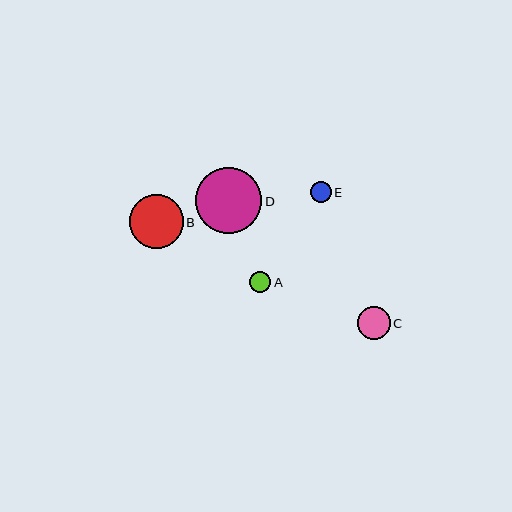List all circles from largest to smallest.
From largest to smallest: D, B, C, A, E.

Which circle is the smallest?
Circle E is the smallest with a size of approximately 21 pixels.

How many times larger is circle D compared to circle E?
Circle D is approximately 3.2 times the size of circle E.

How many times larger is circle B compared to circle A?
Circle B is approximately 2.6 times the size of circle A.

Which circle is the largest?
Circle D is the largest with a size of approximately 66 pixels.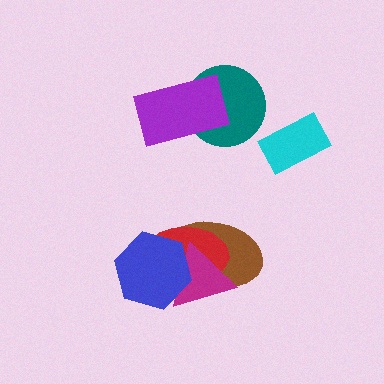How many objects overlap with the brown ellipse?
3 objects overlap with the brown ellipse.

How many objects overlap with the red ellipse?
3 objects overlap with the red ellipse.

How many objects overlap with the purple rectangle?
1 object overlaps with the purple rectangle.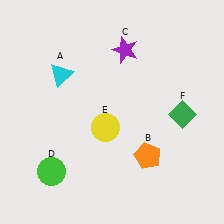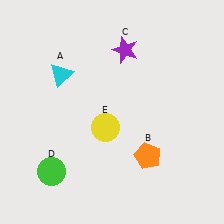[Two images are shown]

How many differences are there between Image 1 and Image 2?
There is 1 difference between the two images.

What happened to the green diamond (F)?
The green diamond (F) was removed in Image 2. It was in the bottom-right area of Image 1.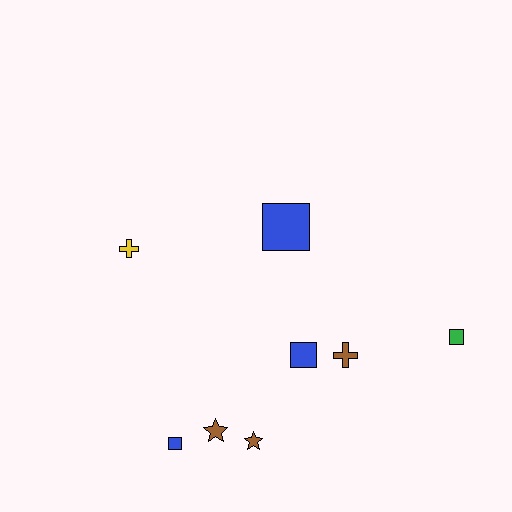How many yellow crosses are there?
There is 1 yellow cross.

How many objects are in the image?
There are 8 objects.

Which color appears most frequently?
Brown, with 3 objects.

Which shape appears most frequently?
Square, with 4 objects.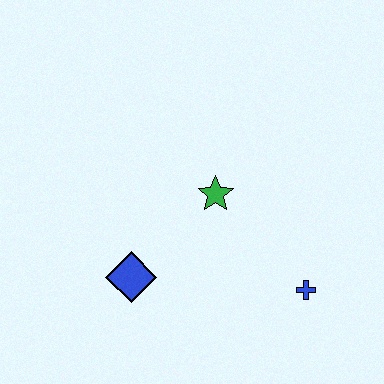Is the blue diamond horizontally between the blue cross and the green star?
No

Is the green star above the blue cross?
Yes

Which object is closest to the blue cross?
The green star is closest to the blue cross.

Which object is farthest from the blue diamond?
The blue cross is farthest from the blue diamond.